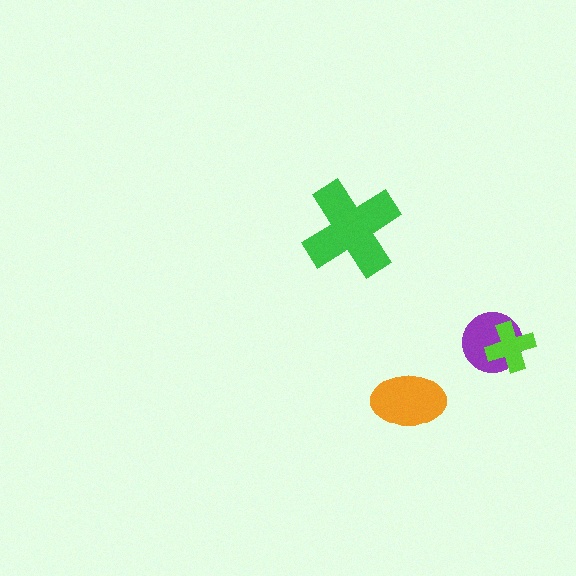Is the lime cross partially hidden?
No, no other shape covers it.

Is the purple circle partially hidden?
Yes, it is partially covered by another shape.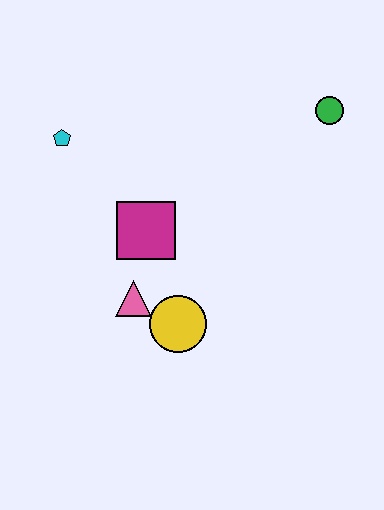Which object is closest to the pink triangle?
The yellow circle is closest to the pink triangle.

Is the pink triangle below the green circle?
Yes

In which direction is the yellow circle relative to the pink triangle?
The yellow circle is to the right of the pink triangle.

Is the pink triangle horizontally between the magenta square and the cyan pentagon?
Yes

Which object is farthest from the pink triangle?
The green circle is farthest from the pink triangle.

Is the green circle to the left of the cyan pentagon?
No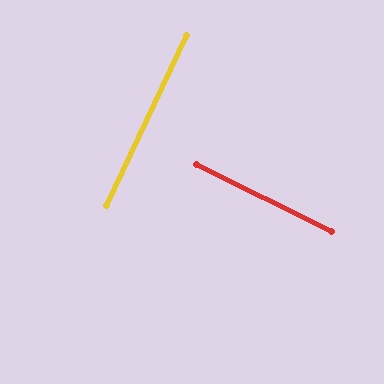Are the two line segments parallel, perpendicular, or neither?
Perpendicular — they meet at approximately 89°.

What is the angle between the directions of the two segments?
Approximately 89 degrees.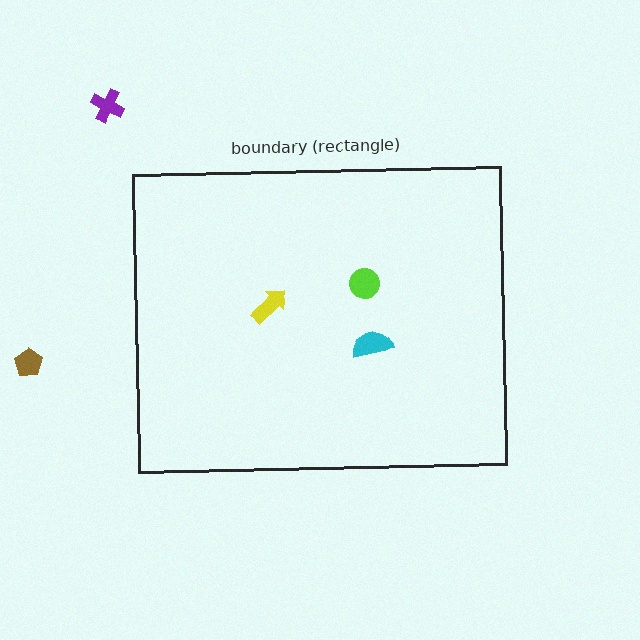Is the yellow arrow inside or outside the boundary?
Inside.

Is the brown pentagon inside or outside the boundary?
Outside.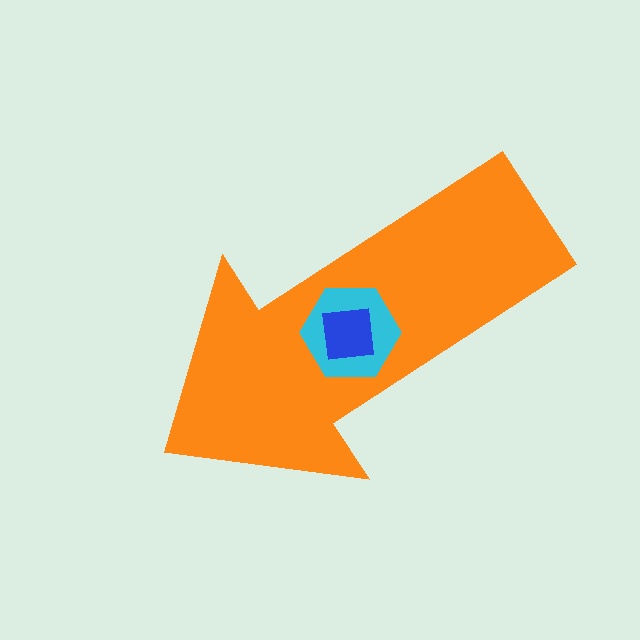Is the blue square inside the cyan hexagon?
Yes.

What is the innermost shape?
The blue square.